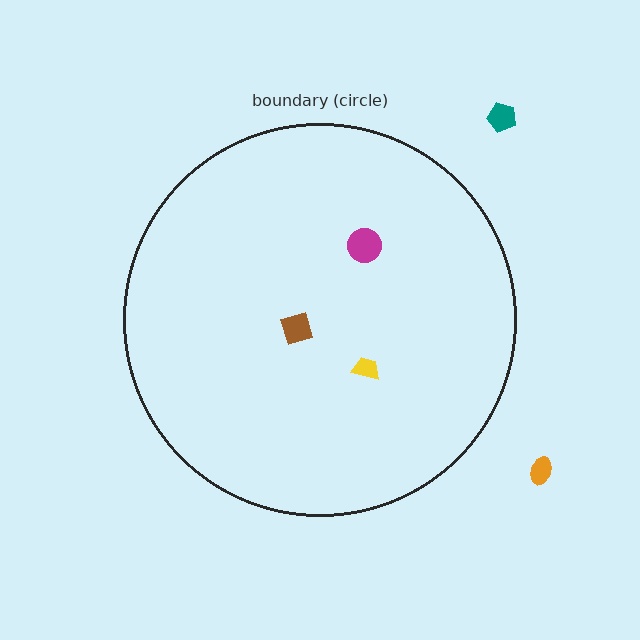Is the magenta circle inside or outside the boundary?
Inside.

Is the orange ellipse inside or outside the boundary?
Outside.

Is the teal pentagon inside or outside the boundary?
Outside.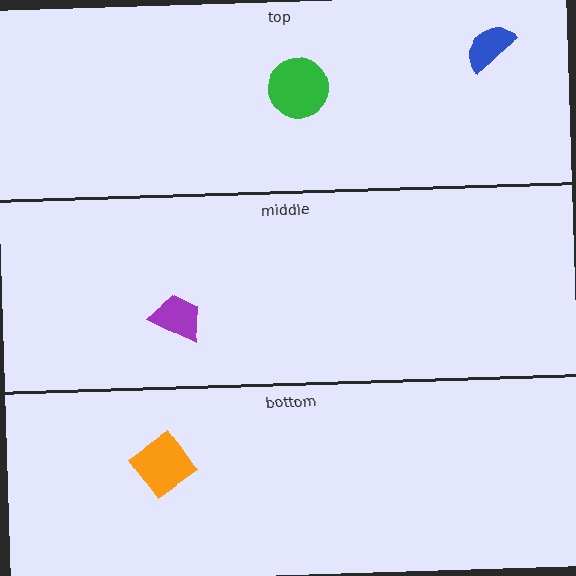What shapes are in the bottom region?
The orange diamond.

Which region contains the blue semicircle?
The top region.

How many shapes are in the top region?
2.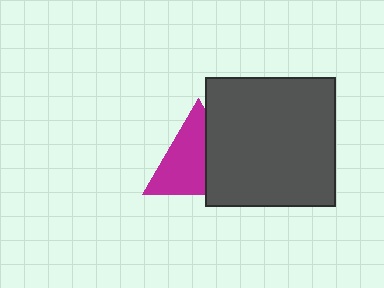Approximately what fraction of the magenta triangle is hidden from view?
Roughly 38% of the magenta triangle is hidden behind the dark gray square.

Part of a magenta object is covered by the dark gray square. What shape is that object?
It is a triangle.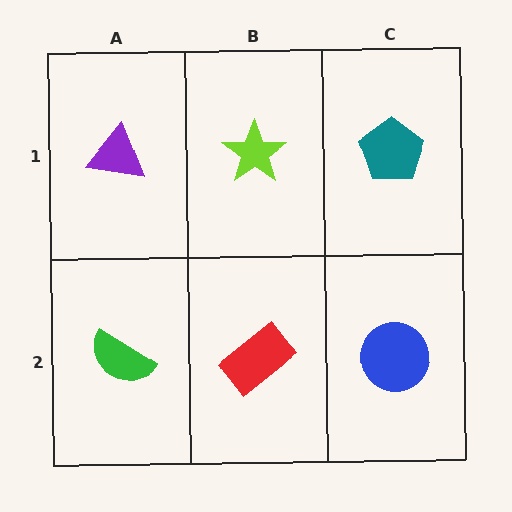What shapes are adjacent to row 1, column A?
A green semicircle (row 2, column A), a lime star (row 1, column B).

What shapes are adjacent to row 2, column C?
A teal pentagon (row 1, column C), a red rectangle (row 2, column B).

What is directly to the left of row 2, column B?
A green semicircle.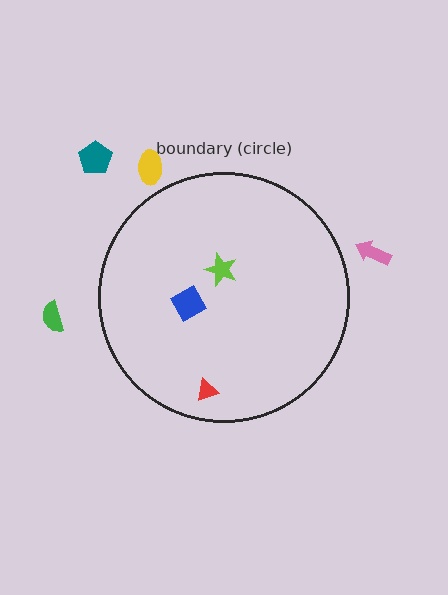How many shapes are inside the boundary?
3 inside, 4 outside.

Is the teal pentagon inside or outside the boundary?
Outside.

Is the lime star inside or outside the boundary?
Inside.